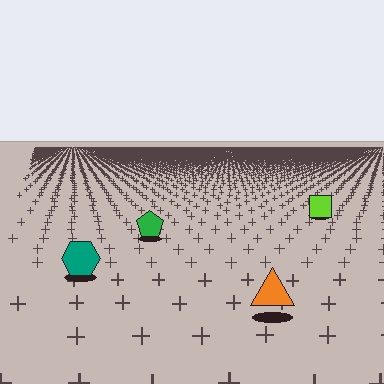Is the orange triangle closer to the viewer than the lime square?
Yes. The orange triangle is closer — you can tell from the texture gradient: the ground texture is coarser near it.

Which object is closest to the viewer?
The orange triangle is closest. The texture marks near it are larger and more spread out.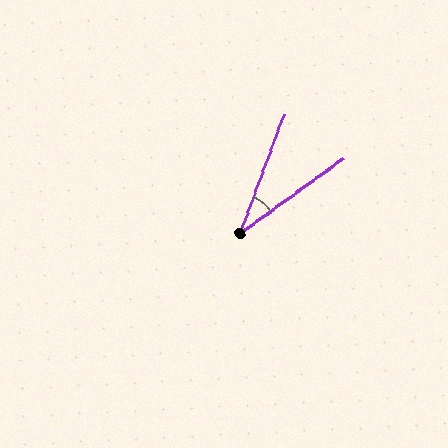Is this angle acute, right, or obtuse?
It is acute.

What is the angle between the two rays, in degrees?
Approximately 34 degrees.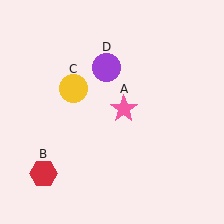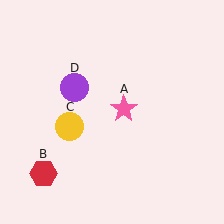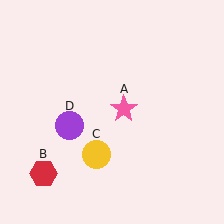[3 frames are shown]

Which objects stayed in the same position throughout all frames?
Pink star (object A) and red hexagon (object B) remained stationary.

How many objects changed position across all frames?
2 objects changed position: yellow circle (object C), purple circle (object D).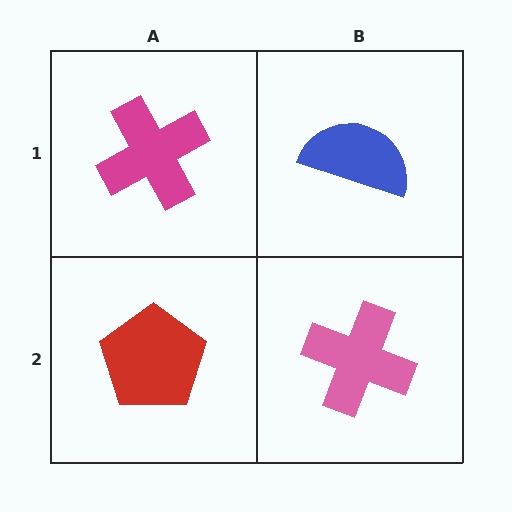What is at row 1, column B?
A blue semicircle.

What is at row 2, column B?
A pink cross.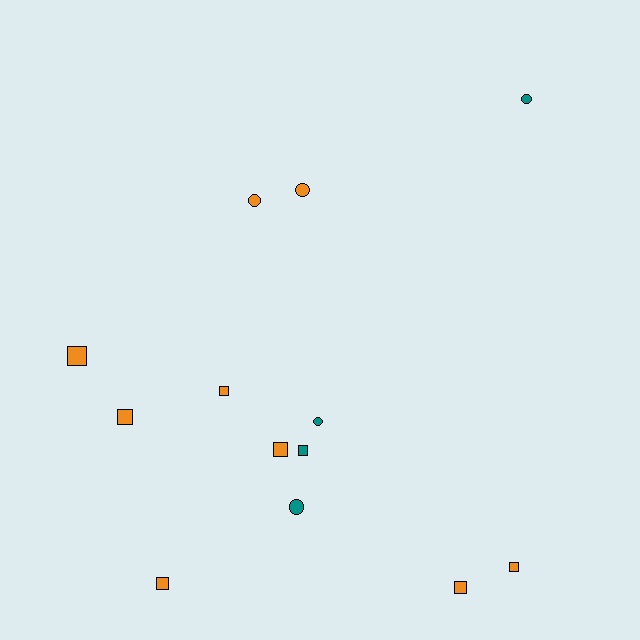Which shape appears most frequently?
Square, with 8 objects.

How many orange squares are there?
There are 7 orange squares.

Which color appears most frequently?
Orange, with 9 objects.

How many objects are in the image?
There are 13 objects.